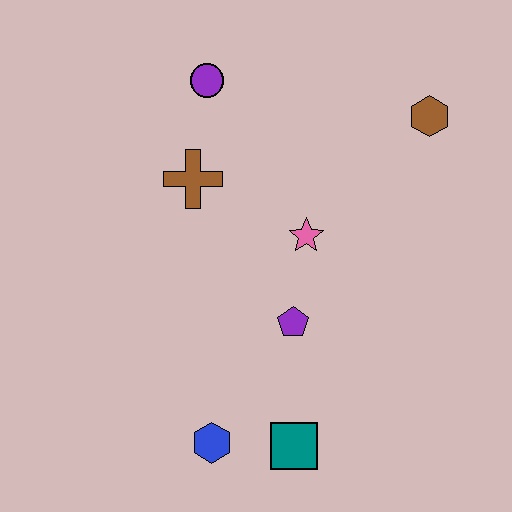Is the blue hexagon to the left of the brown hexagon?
Yes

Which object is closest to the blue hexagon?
The teal square is closest to the blue hexagon.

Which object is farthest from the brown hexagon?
The blue hexagon is farthest from the brown hexagon.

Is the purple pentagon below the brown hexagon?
Yes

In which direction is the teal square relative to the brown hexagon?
The teal square is below the brown hexagon.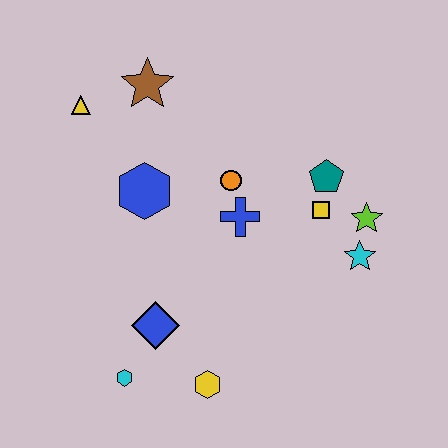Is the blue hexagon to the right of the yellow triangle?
Yes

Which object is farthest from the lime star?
The yellow triangle is farthest from the lime star.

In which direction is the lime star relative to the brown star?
The lime star is to the right of the brown star.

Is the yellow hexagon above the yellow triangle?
No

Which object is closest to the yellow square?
The teal pentagon is closest to the yellow square.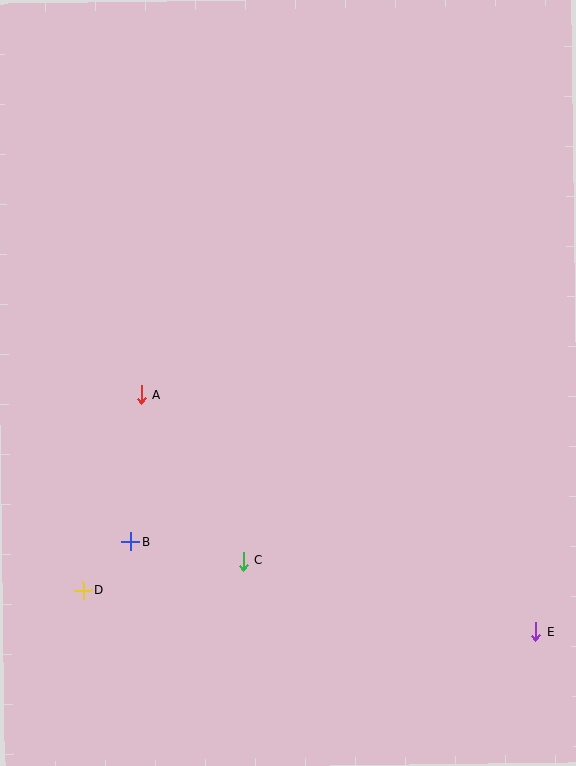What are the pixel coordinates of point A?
Point A is at (142, 395).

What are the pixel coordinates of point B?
Point B is at (131, 542).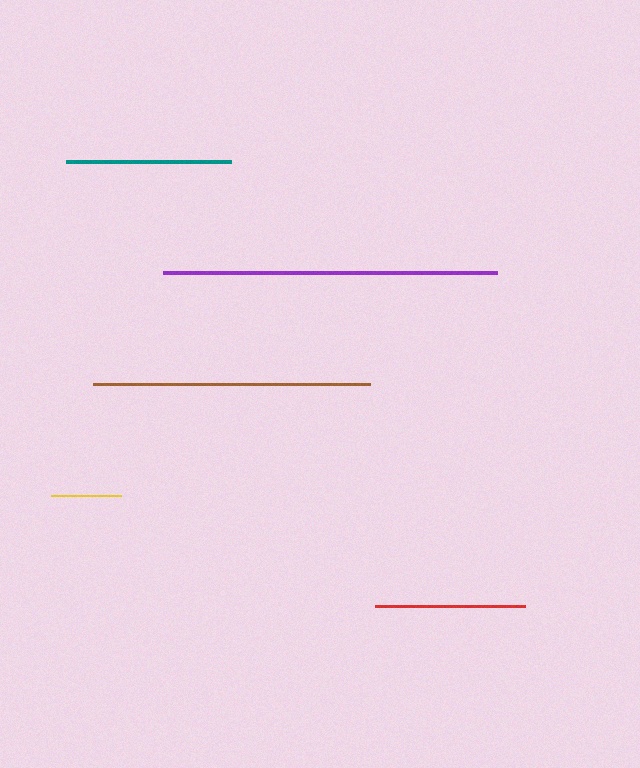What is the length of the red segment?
The red segment is approximately 150 pixels long.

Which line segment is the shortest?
The yellow line is the shortest at approximately 70 pixels.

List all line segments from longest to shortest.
From longest to shortest: purple, brown, teal, red, yellow.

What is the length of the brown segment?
The brown segment is approximately 278 pixels long.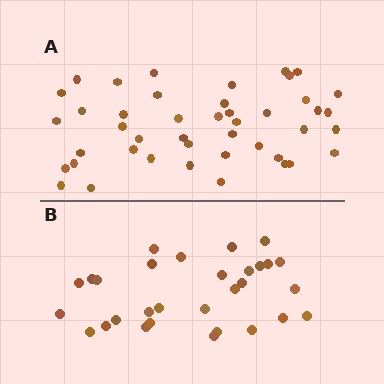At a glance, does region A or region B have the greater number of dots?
Region A (the top region) has more dots.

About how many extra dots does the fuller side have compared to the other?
Region A has approximately 15 more dots than region B.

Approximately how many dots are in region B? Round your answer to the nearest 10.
About 30 dots.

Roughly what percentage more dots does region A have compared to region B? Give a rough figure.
About 45% more.